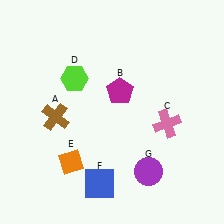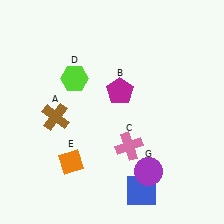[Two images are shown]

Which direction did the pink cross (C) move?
The pink cross (C) moved left.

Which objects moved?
The objects that moved are: the pink cross (C), the blue square (F).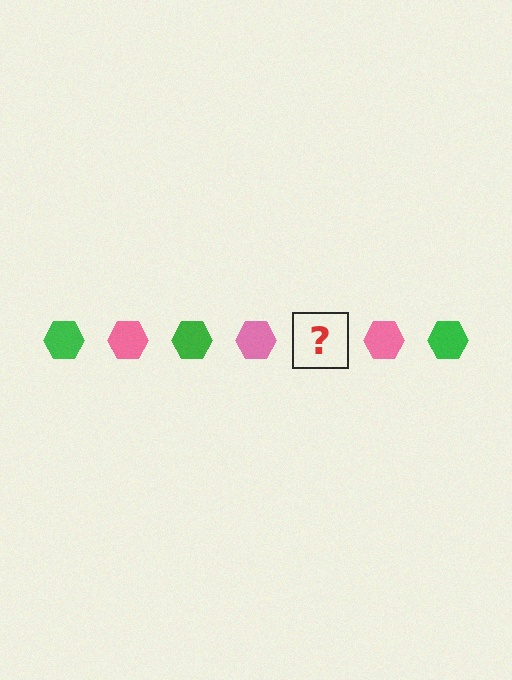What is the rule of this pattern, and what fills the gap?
The rule is that the pattern cycles through green, pink hexagons. The gap should be filled with a green hexagon.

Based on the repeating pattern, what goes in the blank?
The blank should be a green hexagon.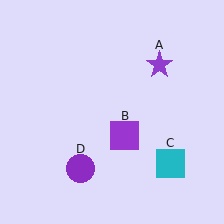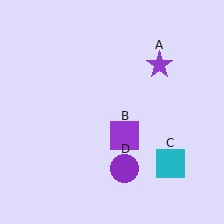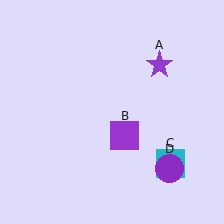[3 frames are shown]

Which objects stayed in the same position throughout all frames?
Purple star (object A) and purple square (object B) and cyan square (object C) remained stationary.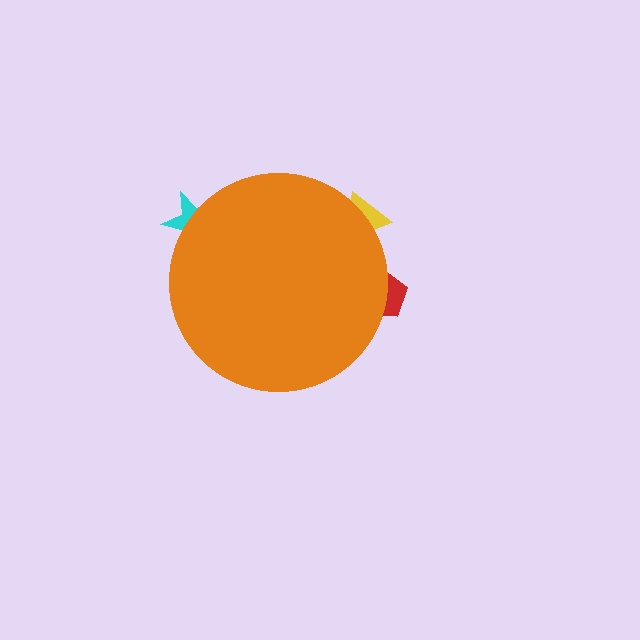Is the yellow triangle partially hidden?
Yes, the yellow triangle is partially hidden behind the orange circle.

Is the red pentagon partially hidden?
Yes, the red pentagon is partially hidden behind the orange circle.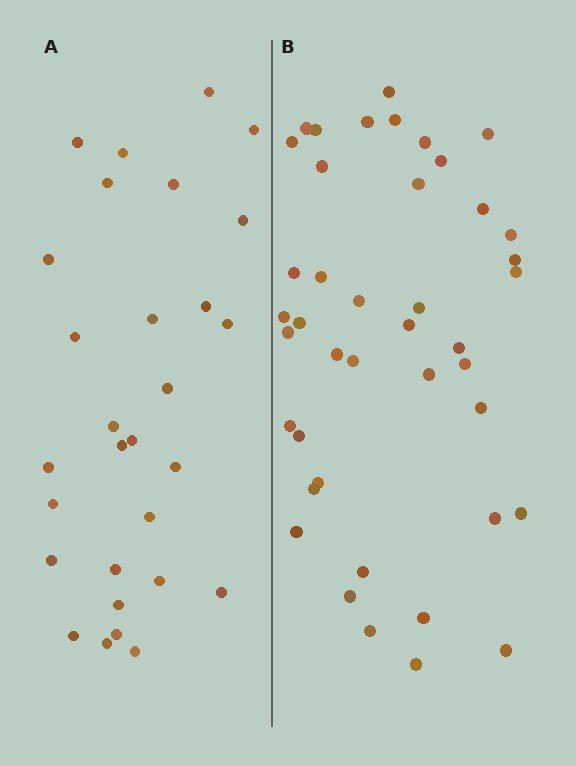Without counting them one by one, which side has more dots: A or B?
Region B (the right region) has more dots.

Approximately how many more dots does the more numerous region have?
Region B has approximately 15 more dots than region A.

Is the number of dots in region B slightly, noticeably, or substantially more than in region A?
Region B has noticeably more, but not dramatically so. The ratio is roughly 1.4 to 1.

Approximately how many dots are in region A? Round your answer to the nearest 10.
About 30 dots. (The exact count is 29, which rounds to 30.)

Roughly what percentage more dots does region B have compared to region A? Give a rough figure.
About 45% more.